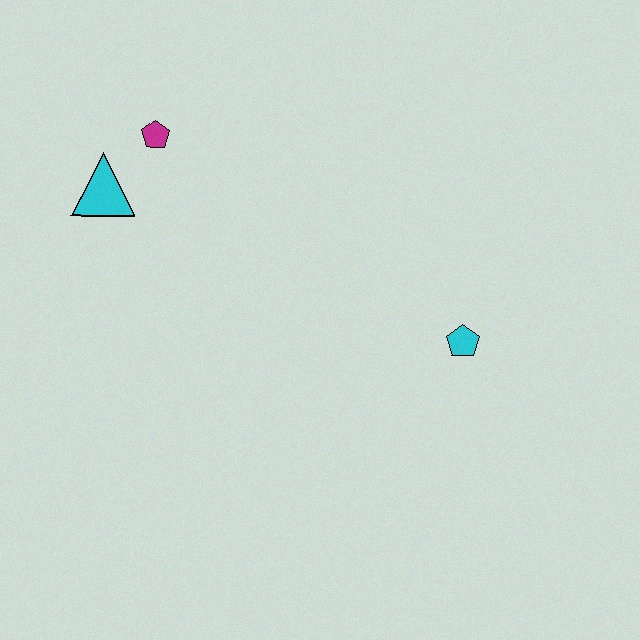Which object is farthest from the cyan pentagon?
The cyan triangle is farthest from the cyan pentagon.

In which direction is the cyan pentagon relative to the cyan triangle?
The cyan pentagon is to the right of the cyan triangle.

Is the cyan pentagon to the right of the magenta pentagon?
Yes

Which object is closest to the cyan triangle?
The magenta pentagon is closest to the cyan triangle.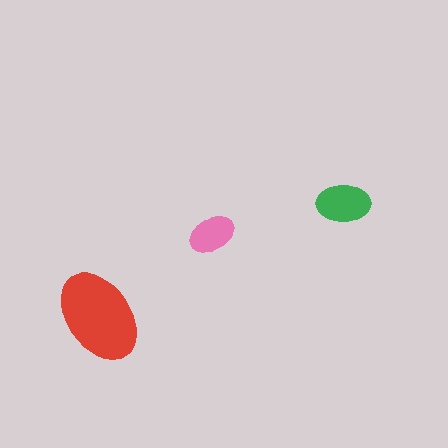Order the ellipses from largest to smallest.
the red one, the green one, the pink one.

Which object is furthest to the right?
The green ellipse is rightmost.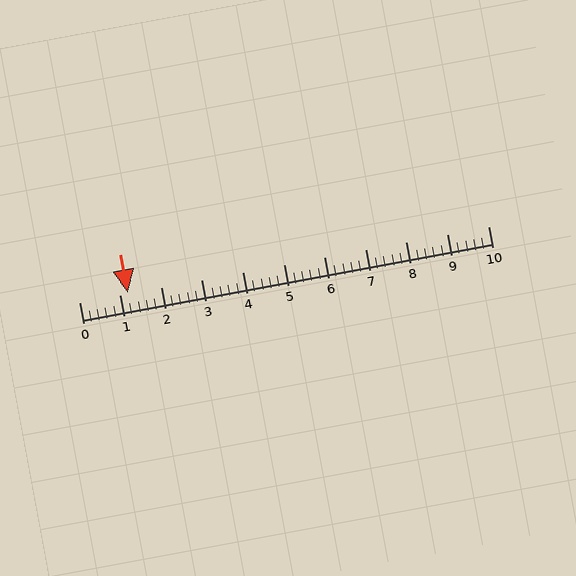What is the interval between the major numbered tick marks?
The major tick marks are spaced 1 units apart.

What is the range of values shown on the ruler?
The ruler shows values from 0 to 10.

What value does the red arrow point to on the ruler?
The red arrow points to approximately 1.2.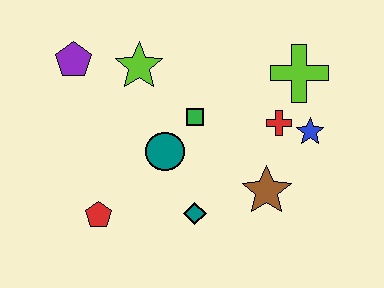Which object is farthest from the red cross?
The purple pentagon is farthest from the red cross.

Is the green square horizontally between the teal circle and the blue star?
Yes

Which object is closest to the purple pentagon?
The lime star is closest to the purple pentagon.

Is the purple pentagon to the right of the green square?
No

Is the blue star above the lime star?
No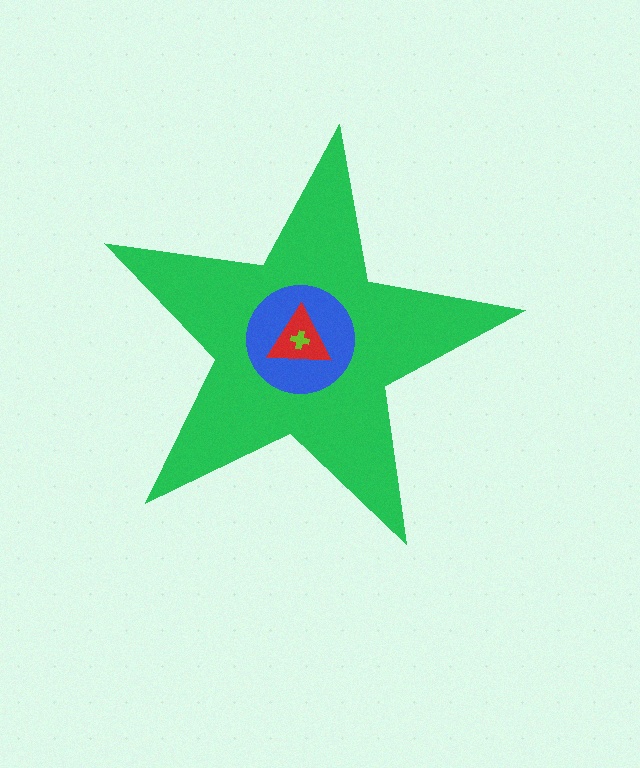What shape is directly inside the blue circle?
The red triangle.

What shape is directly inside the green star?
The blue circle.